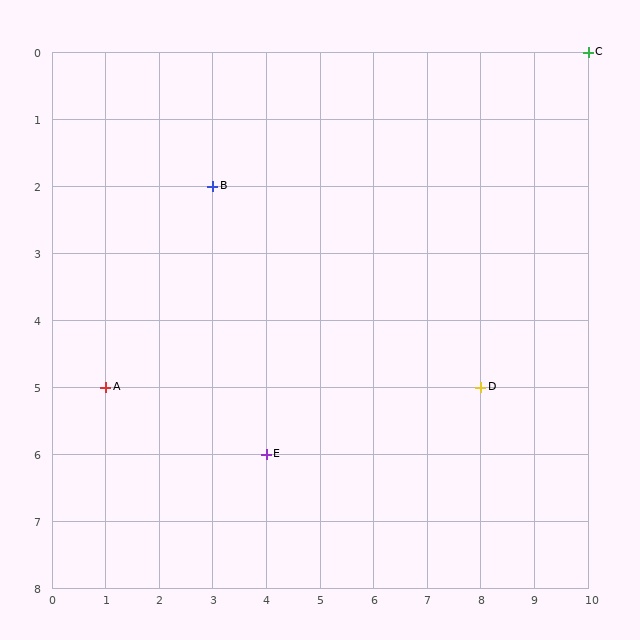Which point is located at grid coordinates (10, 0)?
Point C is at (10, 0).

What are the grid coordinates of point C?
Point C is at grid coordinates (10, 0).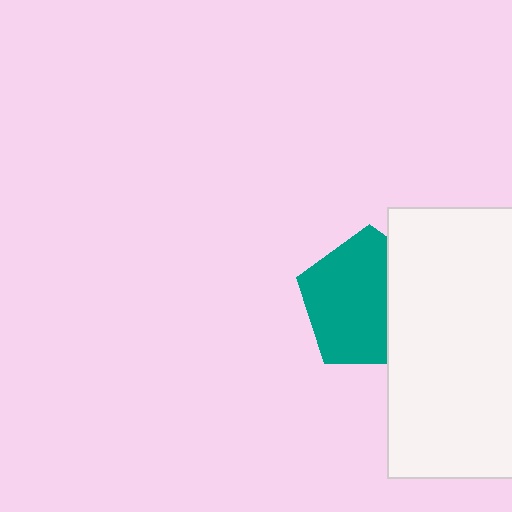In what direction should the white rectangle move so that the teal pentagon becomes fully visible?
The white rectangle should move right. That is the shortest direction to clear the overlap and leave the teal pentagon fully visible.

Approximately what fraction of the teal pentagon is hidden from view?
Roughly 34% of the teal pentagon is hidden behind the white rectangle.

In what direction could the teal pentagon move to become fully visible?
The teal pentagon could move left. That would shift it out from behind the white rectangle entirely.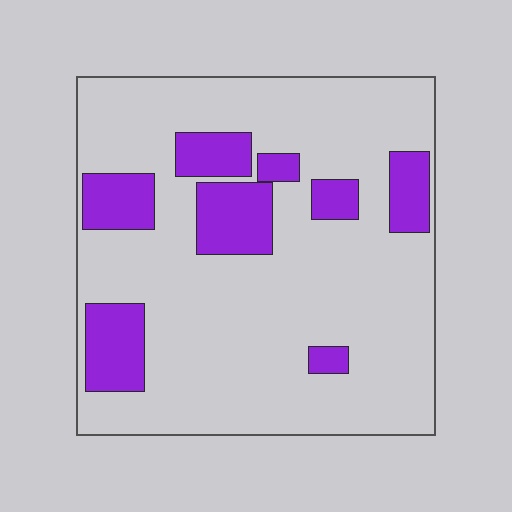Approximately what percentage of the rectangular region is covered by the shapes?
Approximately 20%.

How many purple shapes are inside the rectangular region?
8.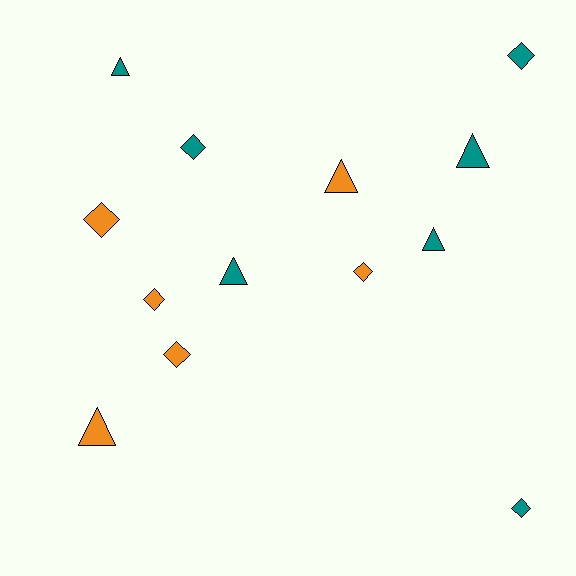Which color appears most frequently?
Teal, with 7 objects.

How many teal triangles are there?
There are 4 teal triangles.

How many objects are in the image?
There are 13 objects.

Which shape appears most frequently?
Diamond, with 7 objects.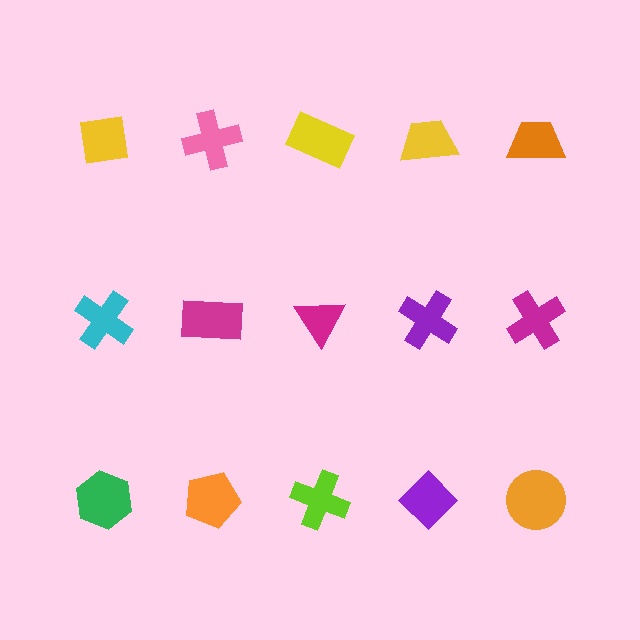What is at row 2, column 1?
A cyan cross.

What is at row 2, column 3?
A magenta triangle.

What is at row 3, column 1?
A green hexagon.